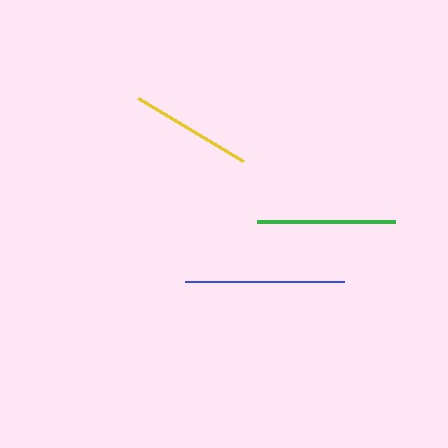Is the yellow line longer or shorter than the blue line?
The blue line is longer than the yellow line.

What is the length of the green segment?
The green segment is approximately 139 pixels long.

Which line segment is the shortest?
The yellow line is the shortest at approximately 122 pixels.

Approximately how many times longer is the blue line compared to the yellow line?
The blue line is approximately 1.3 times the length of the yellow line.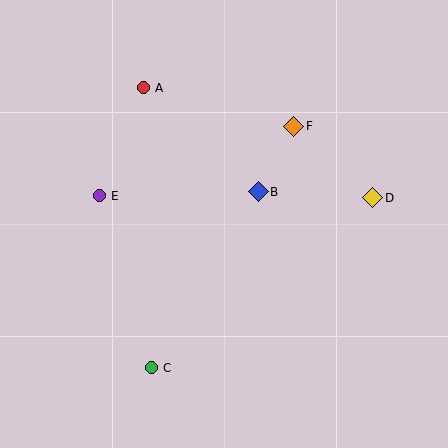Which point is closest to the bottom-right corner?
Point D is closest to the bottom-right corner.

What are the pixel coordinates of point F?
Point F is at (294, 126).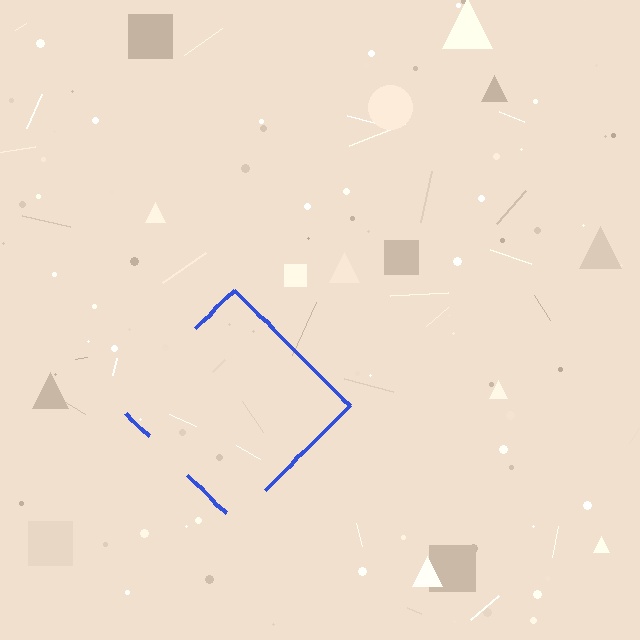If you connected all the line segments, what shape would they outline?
They would outline a diamond.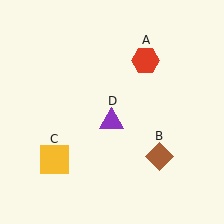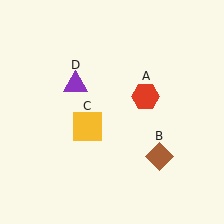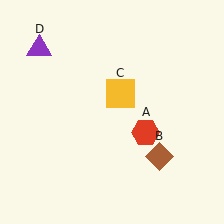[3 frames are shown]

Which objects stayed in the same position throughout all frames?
Brown diamond (object B) remained stationary.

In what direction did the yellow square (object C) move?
The yellow square (object C) moved up and to the right.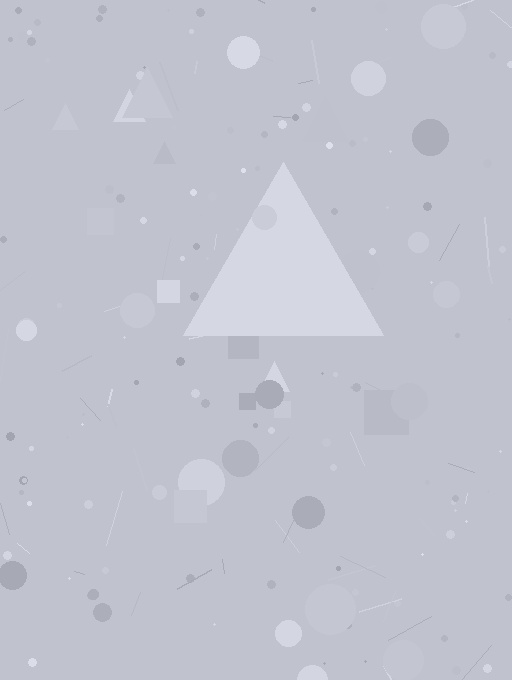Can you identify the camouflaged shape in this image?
The camouflaged shape is a triangle.